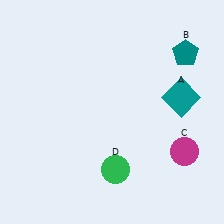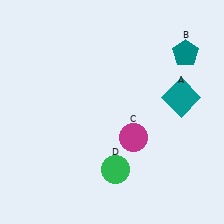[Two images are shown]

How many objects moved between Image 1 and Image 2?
1 object moved between the two images.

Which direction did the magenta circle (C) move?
The magenta circle (C) moved left.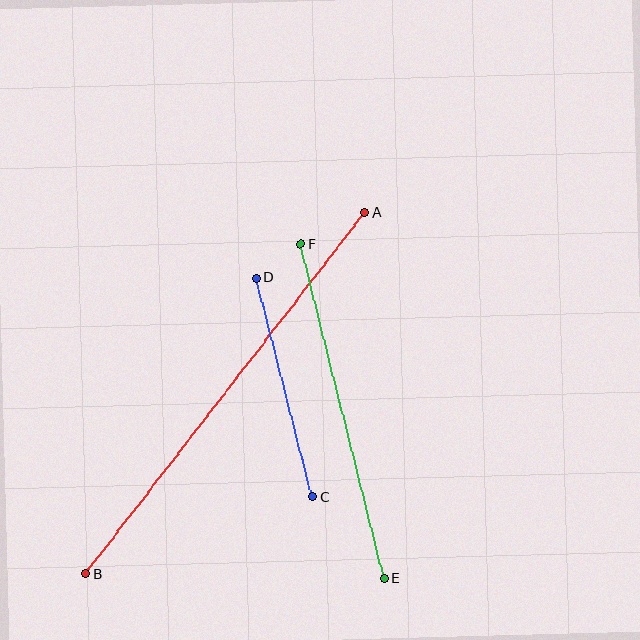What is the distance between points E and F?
The distance is approximately 345 pixels.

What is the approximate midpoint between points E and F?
The midpoint is at approximately (342, 411) pixels.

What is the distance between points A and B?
The distance is approximately 457 pixels.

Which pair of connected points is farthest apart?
Points A and B are farthest apart.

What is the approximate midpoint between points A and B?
The midpoint is at approximately (225, 393) pixels.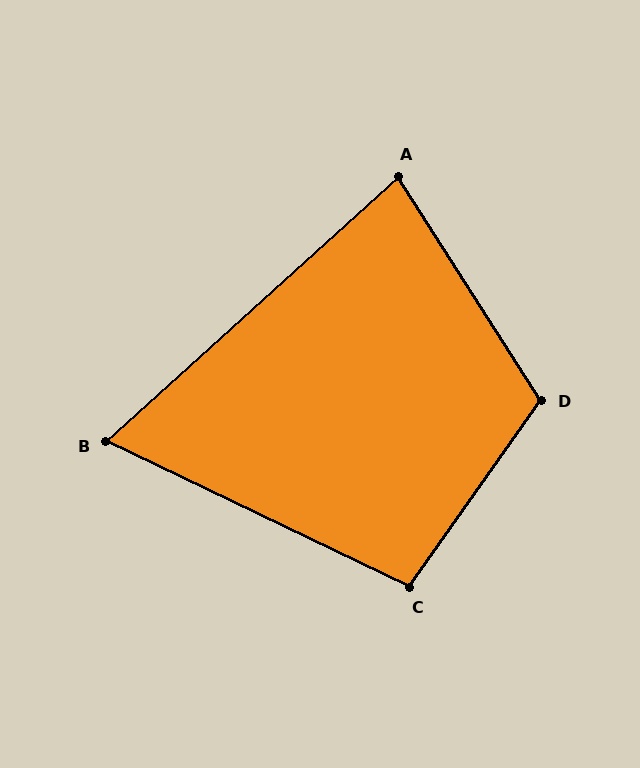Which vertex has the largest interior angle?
D, at approximately 112 degrees.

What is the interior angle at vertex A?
Approximately 80 degrees (acute).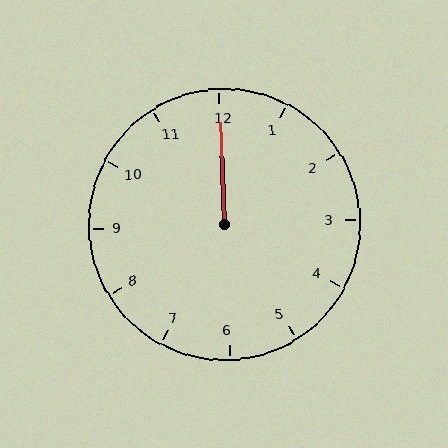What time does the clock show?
12:00.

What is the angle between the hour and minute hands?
Approximately 0 degrees.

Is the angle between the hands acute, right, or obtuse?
It is acute.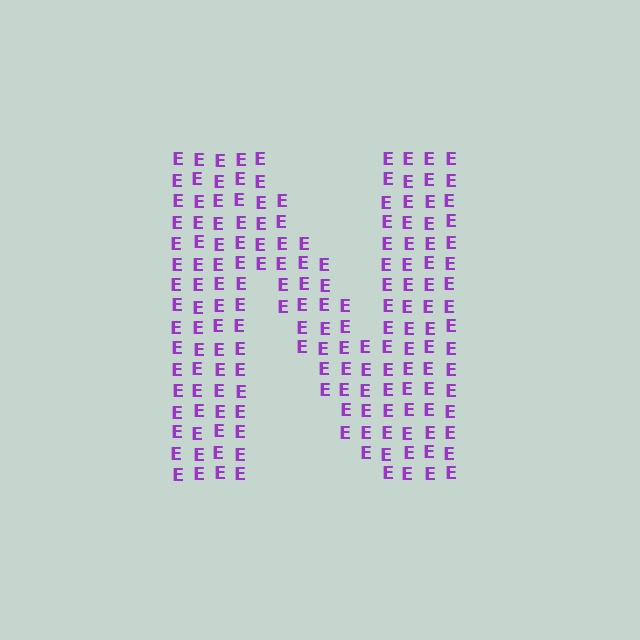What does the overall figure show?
The overall figure shows the letter N.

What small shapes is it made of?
It is made of small letter E's.